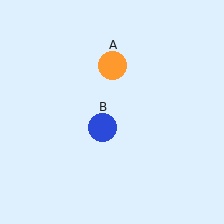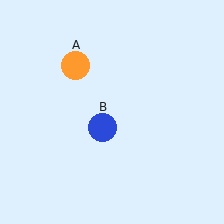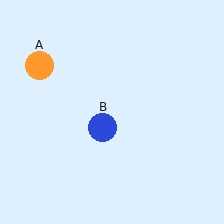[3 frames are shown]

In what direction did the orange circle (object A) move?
The orange circle (object A) moved left.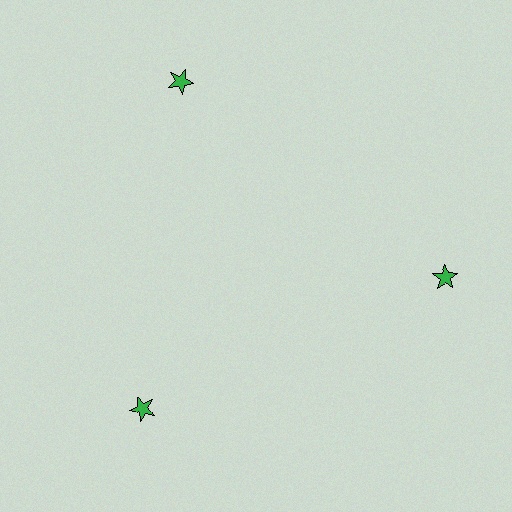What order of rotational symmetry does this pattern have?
This pattern has 3-fold rotational symmetry.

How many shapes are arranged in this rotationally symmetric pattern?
There are 3 shapes, arranged in 3 groups of 1.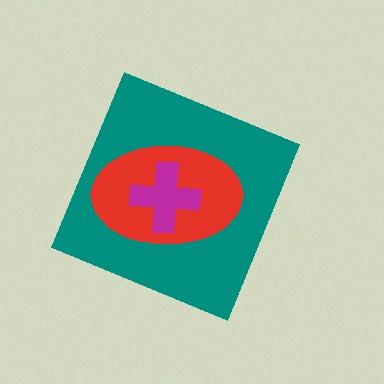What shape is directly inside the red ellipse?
The magenta cross.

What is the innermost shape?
The magenta cross.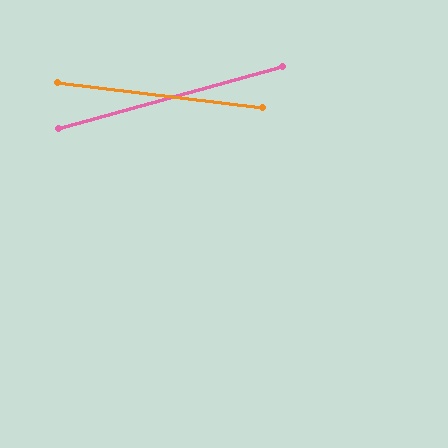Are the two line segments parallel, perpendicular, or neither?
Neither parallel nor perpendicular — they differ by about 22°.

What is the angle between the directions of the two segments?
Approximately 22 degrees.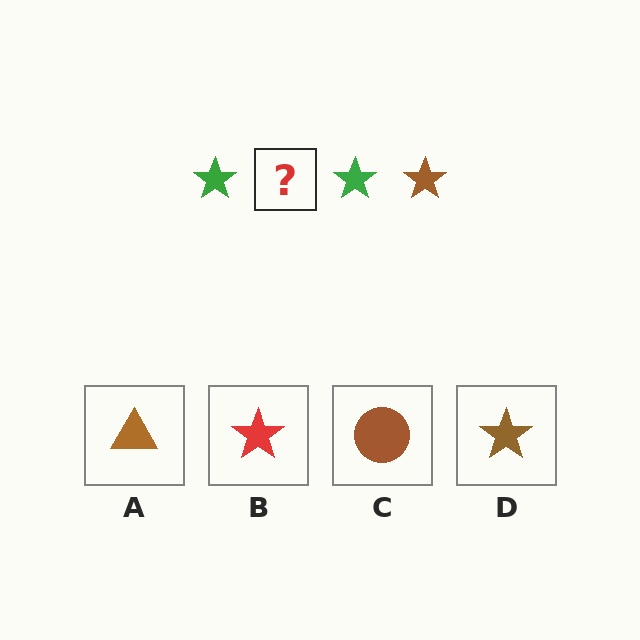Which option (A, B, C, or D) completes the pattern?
D.